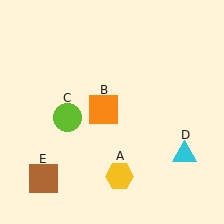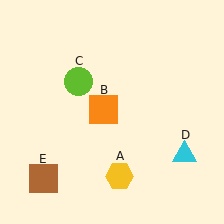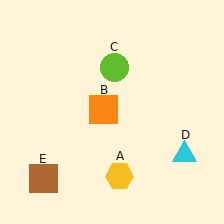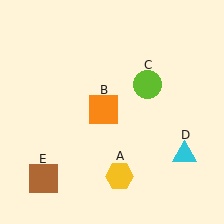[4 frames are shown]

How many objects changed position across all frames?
1 object changed position: lime circle (object C).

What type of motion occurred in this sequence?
The lime circle (object C) rotated clockwise around the center of the scene.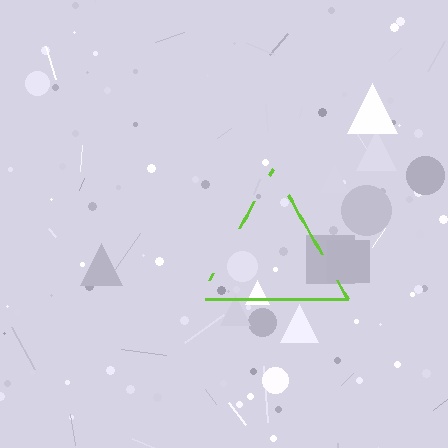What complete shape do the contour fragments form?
The contour fragments form a triangle.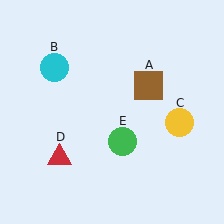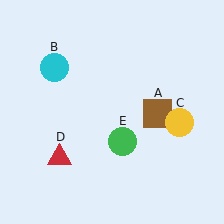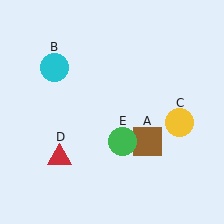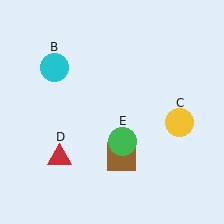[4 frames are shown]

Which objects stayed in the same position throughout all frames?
Cyan circle (object B) and yellow circle (object C) and red triangle (object D) and green circle (object E) remained stationary.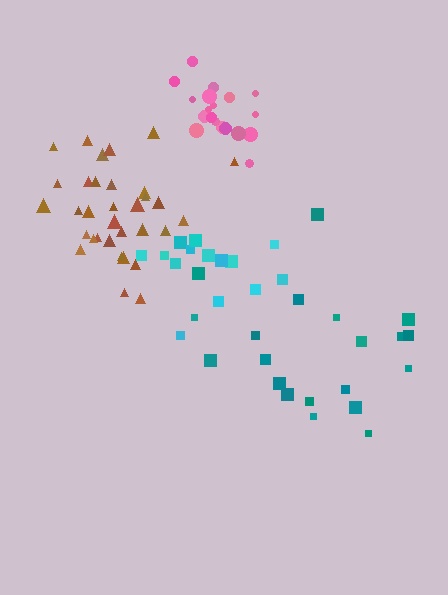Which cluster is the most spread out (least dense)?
Teal.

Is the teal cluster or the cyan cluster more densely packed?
Cyan.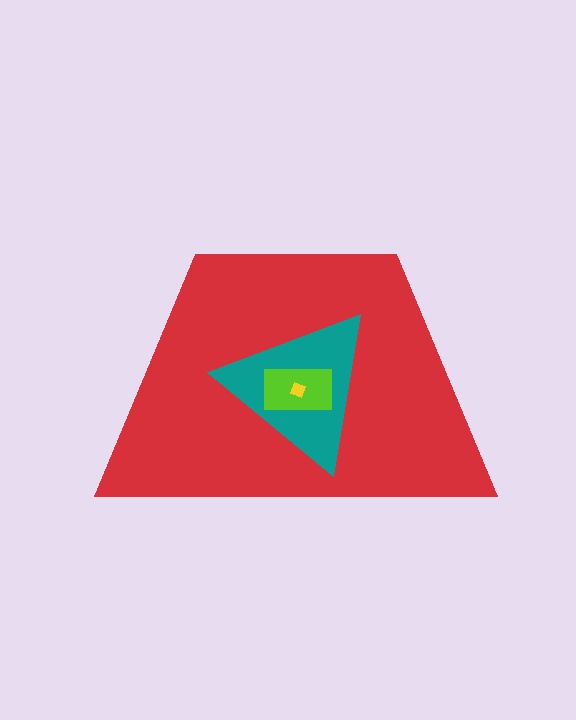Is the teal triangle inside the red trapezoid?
Yes.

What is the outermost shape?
The red trapezoid.